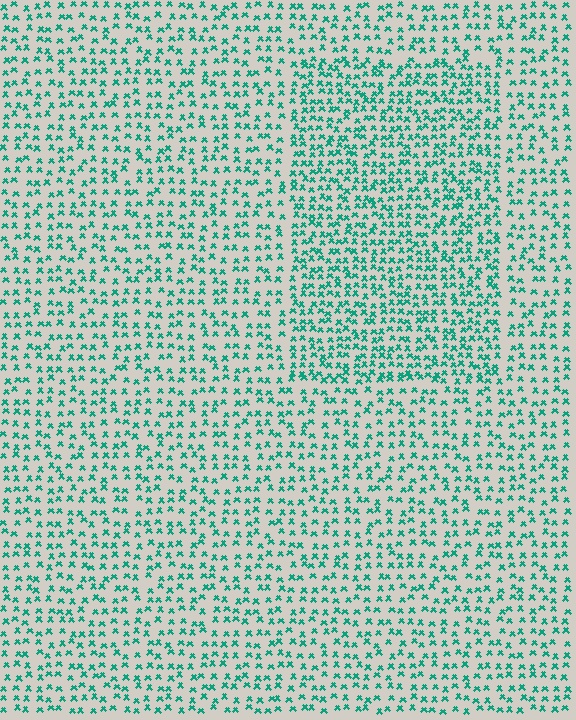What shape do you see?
I see a rectangle.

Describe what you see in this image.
The image contains small teal elements arranged at two different densities. A rectangle-shaped region is visible where the elements are more densely packed than the surrounding area.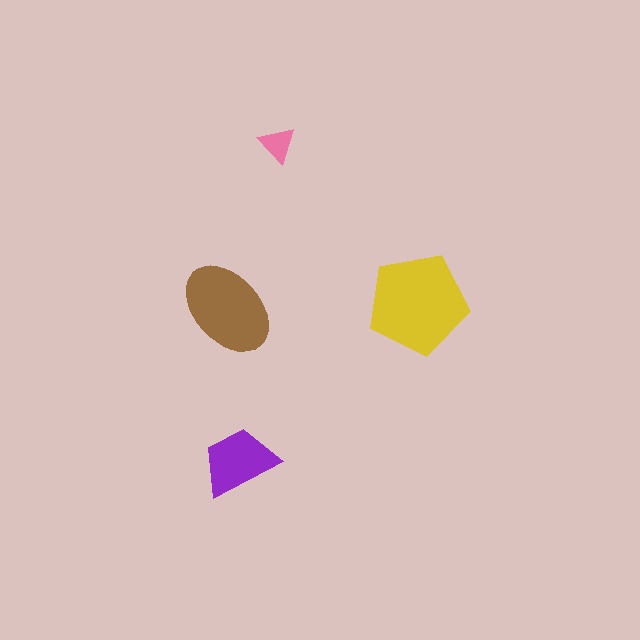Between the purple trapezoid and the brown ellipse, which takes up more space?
The brown ellipse.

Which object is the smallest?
The pink triangle.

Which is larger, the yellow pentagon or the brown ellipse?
The yellow pentagon.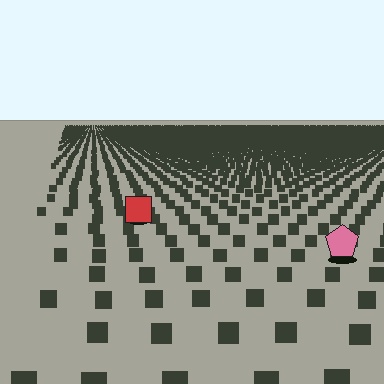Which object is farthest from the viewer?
The red square is farthest from the viewer. It appears smaller and the ground texture around it is denser.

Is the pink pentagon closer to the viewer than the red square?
Yes. The pink pentagon is closer — you can tell from the texture gradient: the ground texture is coarser near it.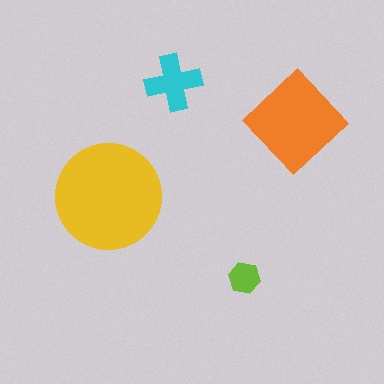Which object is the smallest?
The lime hexagon.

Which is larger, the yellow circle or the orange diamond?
The yellow circle.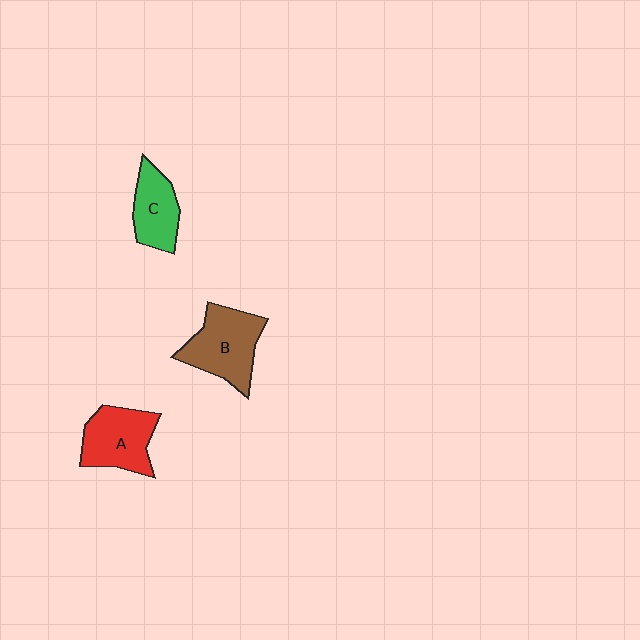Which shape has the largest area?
Shape B (brown).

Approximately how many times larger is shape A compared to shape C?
Approximately 1.3 times.